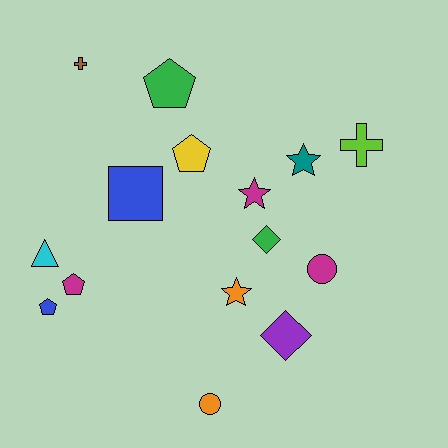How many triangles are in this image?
There is 1 triangle.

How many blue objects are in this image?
There are 2 blue objects.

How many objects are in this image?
There are 15 objects.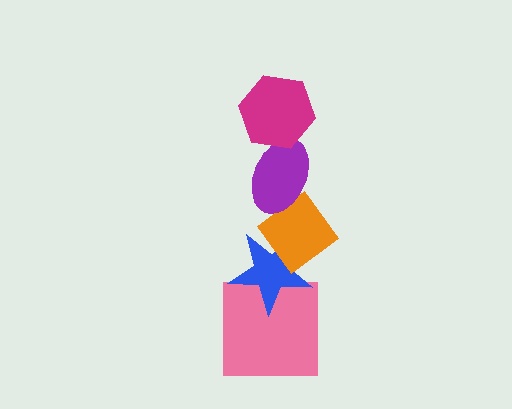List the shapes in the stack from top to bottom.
From top to bottom: the magenta hexagon, the purple ellipse, the orange diamond, the blue star, the pink square.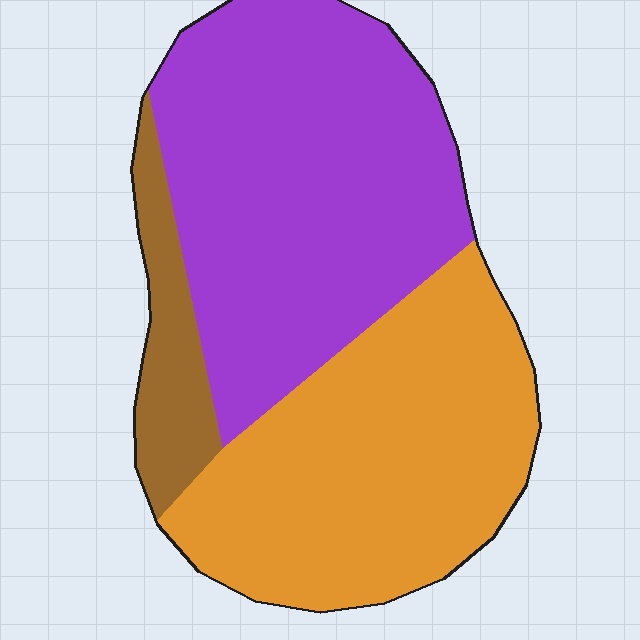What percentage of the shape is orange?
Orange covers 42% of the shape.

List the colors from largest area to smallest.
From largest to smallest: purple, orange, brown.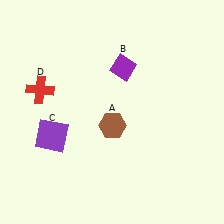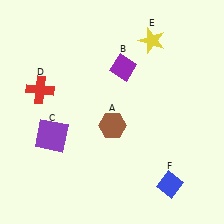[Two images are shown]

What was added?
A yellow star (E), a blue diamond (F) were added in Image 2.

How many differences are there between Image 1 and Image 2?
There are 2 differences between the two images.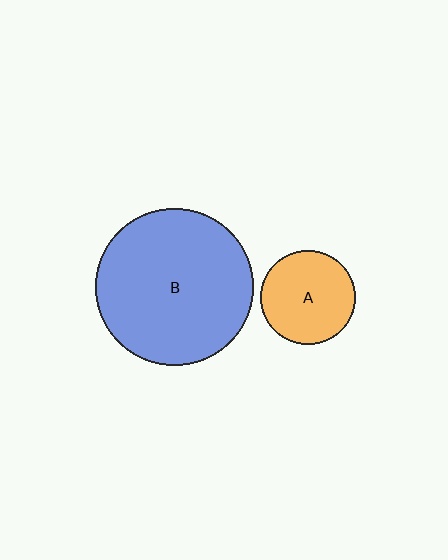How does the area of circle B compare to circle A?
Approximately 2.8 times.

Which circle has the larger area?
Circle B (blue).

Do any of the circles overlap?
No, none of the circles overlap.